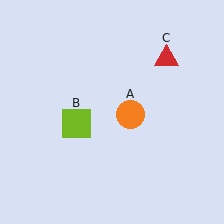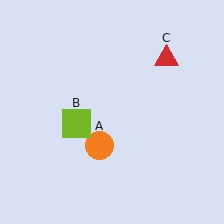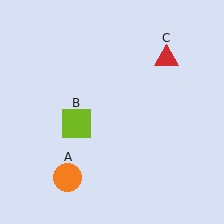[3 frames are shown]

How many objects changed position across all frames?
1 object changed position: orange circle (object A).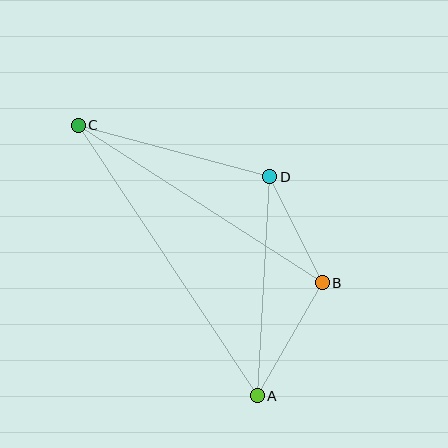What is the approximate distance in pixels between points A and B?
The distance between A and B is approximately 130 pixels.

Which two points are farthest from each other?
Points A and C are farthest from each other.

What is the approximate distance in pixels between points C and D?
The distance between C and D is approximately 198 pixels.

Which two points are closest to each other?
Points B and D are closest to each other.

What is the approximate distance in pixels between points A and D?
The distance between A and D is approximately 220 pixels.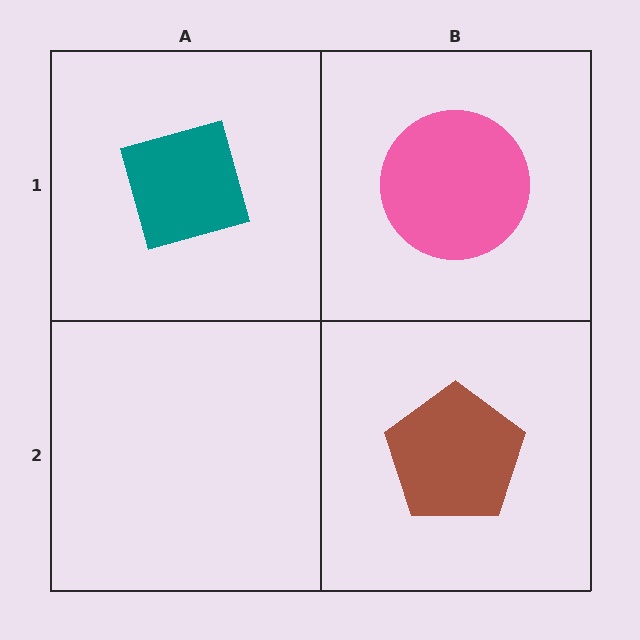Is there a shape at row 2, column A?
No, that cell is empty.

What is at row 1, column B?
A pink circle.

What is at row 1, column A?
A teal diamond.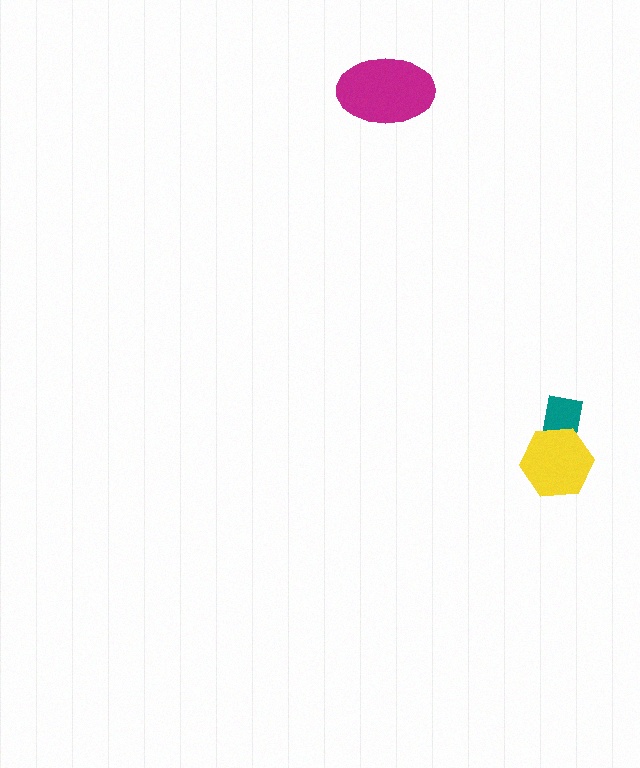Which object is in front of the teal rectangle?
The yellow hexagon is in front of the teal rectangle.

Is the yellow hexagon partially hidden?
No, no other shape covers it.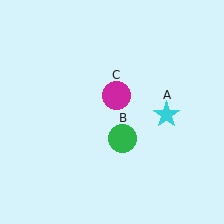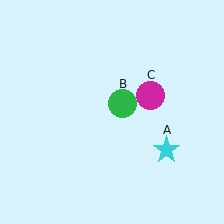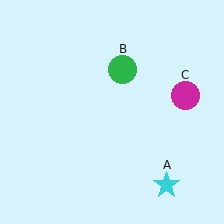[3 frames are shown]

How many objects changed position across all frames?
3 objects changed position: cyan star (object A), green circle (object B), magenta circle (object C).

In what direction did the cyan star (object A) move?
The cyan star (object A) moved down.